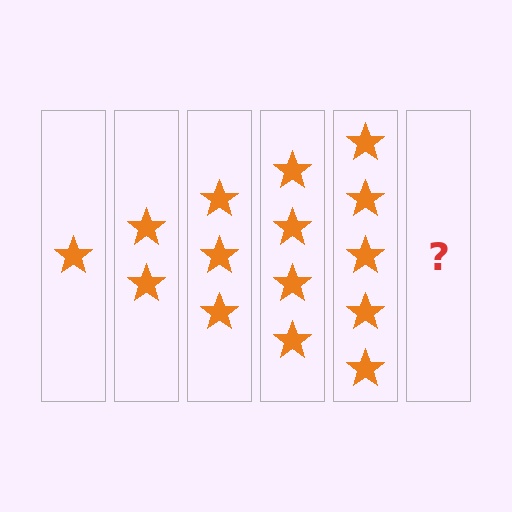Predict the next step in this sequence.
The next step is 6 stars.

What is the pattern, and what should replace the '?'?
The pattern is that each step adds one more star. The '?' should be 6 stars.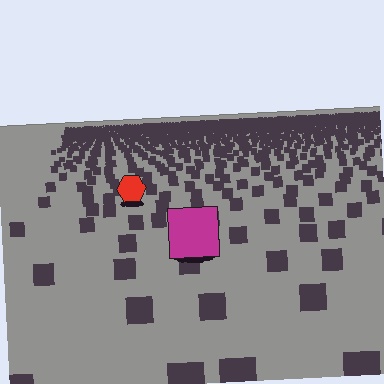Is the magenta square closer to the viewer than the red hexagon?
Yes. The magenta square is closer — you can tell from the texture gradient: the ground texture is coarser near it.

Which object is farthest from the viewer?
The red hexagon is farthest from the viewer. It appears smaller and the ground texture around it is denser.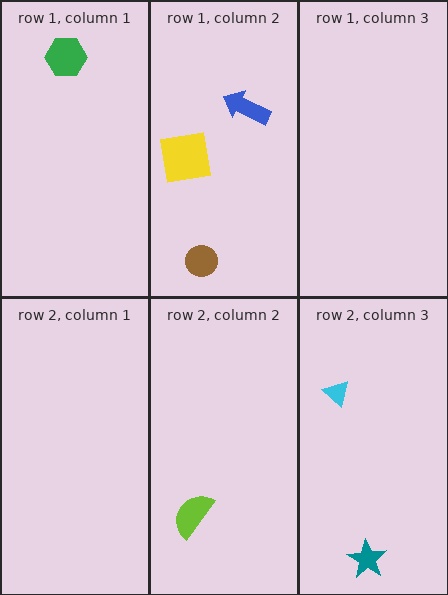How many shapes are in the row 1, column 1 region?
1.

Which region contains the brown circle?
The row 1, column 2 region.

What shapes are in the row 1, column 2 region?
The yellow square, the blue arrow, the brown circle.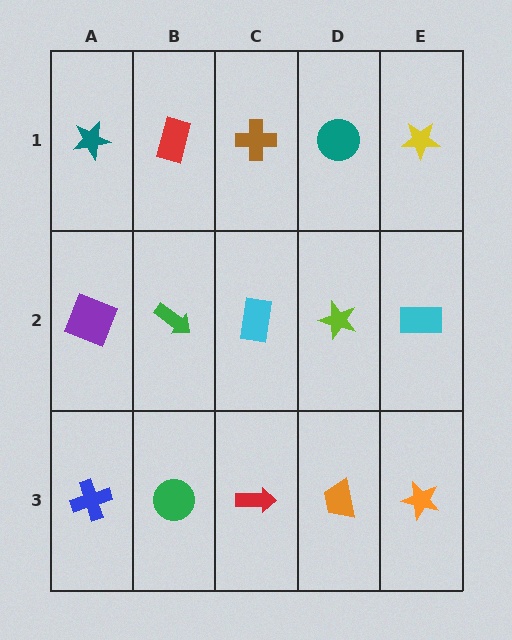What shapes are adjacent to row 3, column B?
A green arrow (row 2, column B), a blue cross (row 3, column A), a red arrow (row 3, column C).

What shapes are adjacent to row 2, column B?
A red rectangle (row 1, column B), a green circle (row 3, column B), a purple square (row 2, column A), a cyan rectangle (row 2, column C).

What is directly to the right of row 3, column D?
An orange star.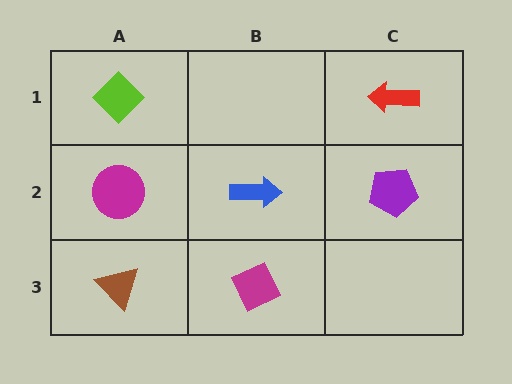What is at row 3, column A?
A brown triangle.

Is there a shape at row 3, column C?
No, that cell is empty.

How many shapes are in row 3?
2 shapes.